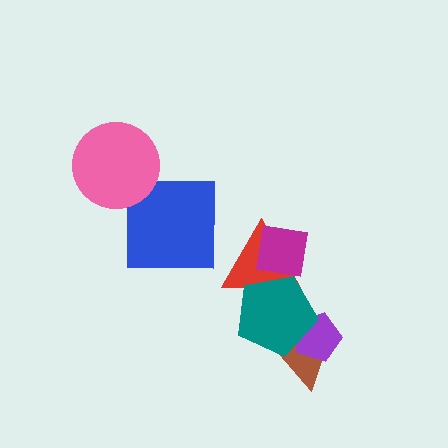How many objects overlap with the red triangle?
2 objects overlap with the red triangle.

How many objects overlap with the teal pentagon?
4 objects overlap with the teal pentagon.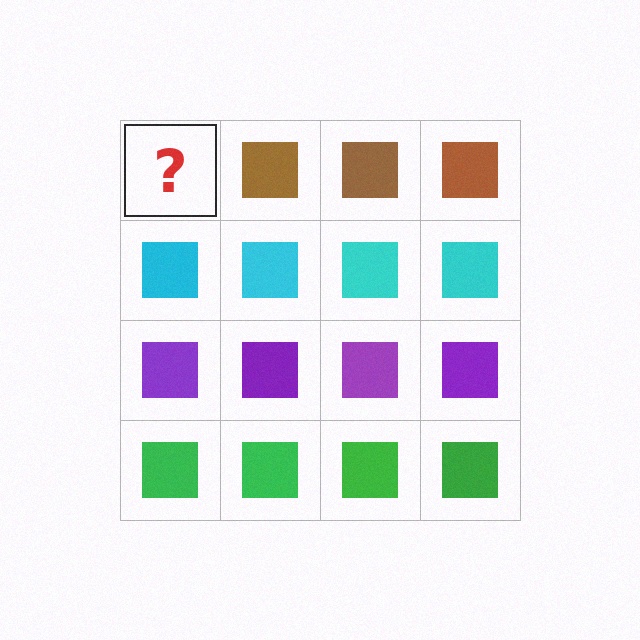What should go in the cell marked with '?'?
The missing cell should contain a brown square.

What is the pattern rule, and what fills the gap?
The rule is that each row has a consistent color. The gap should be filled with a brown square.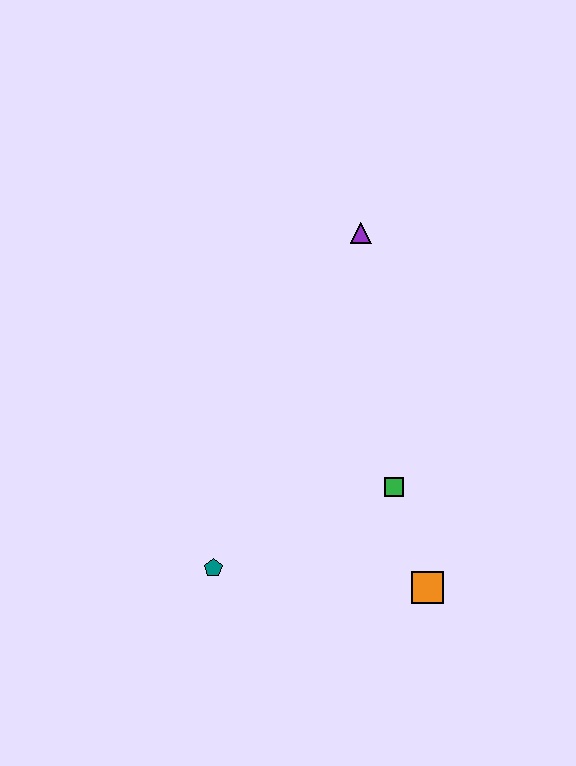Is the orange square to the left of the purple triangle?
No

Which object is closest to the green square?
The orange square is closest to the green square.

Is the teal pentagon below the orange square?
No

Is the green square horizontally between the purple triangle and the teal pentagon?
No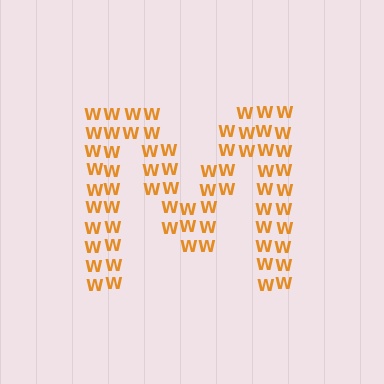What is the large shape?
The large shape is the letter M.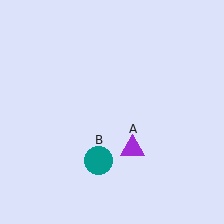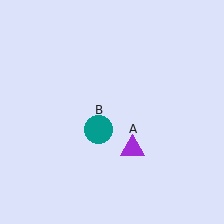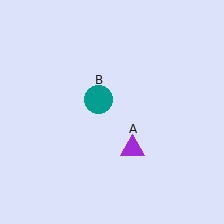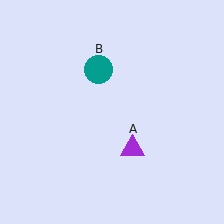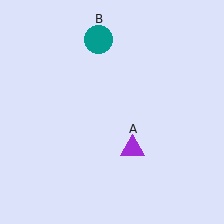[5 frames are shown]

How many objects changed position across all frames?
1 object changed position: teal circle (object B).